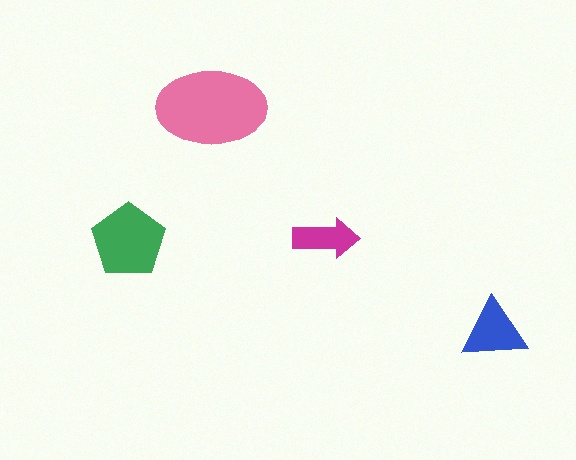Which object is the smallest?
The magenta arrow.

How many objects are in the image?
There are 4 objects in the image.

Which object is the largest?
The pink ellipse.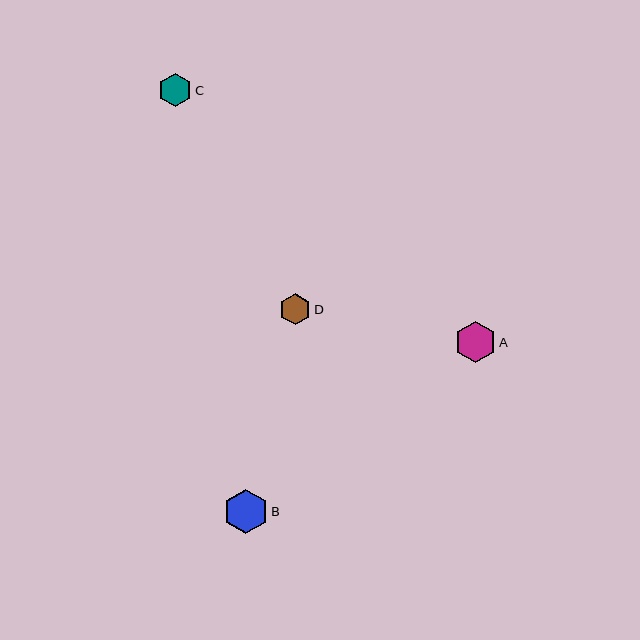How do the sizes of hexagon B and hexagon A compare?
Hexagon B and hexagon A are approximately the same size.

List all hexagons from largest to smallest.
From largest to smallest: B, A, C, D.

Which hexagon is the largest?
Hexagon B is the largest with a size of approximately 45 pixels.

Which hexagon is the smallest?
Hexagon D is the smallest with a size of approximately 32 pixels.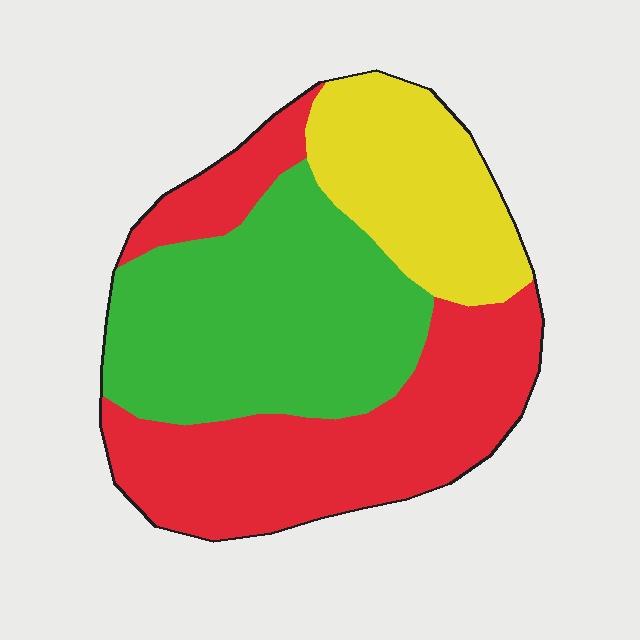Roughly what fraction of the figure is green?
Green takes up about three eighths (3/8) of the figure.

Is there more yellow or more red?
Red.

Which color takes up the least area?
Yellow, at roughly 20%.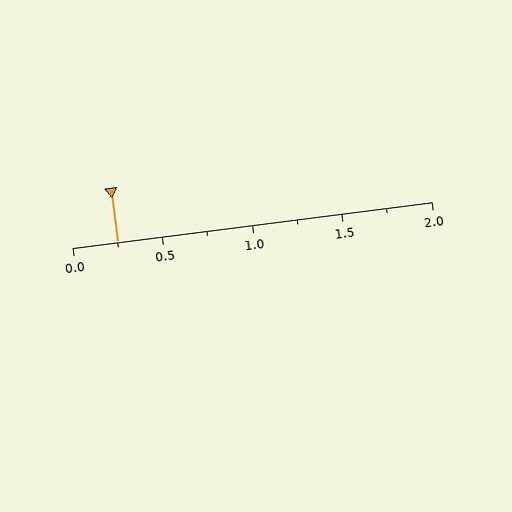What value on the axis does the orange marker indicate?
The marker indicates approximately 0.25.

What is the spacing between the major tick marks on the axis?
The major ticks are spaced 0.5 apart.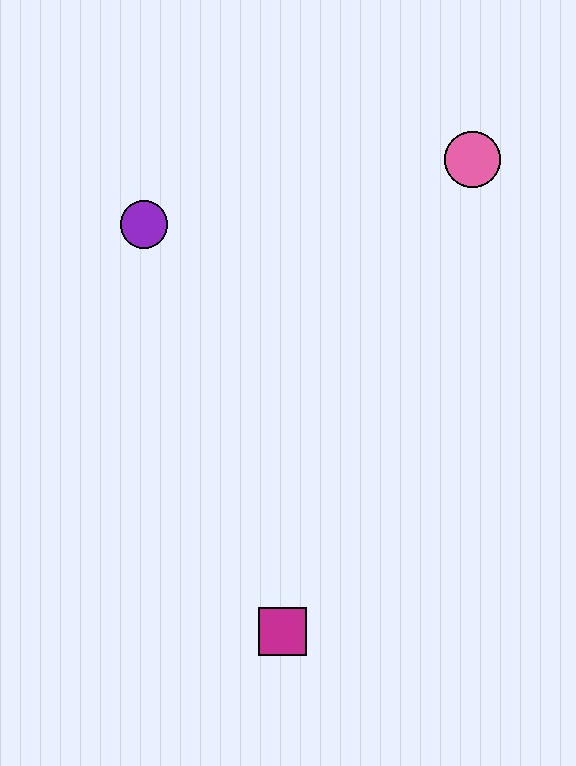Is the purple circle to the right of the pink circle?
No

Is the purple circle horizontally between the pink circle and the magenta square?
No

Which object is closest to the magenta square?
The purple circle is closest to the magenta square.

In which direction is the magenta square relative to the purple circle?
The magenta square is below the purple circle.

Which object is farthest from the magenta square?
The pink circle is farthest from the magenta square.